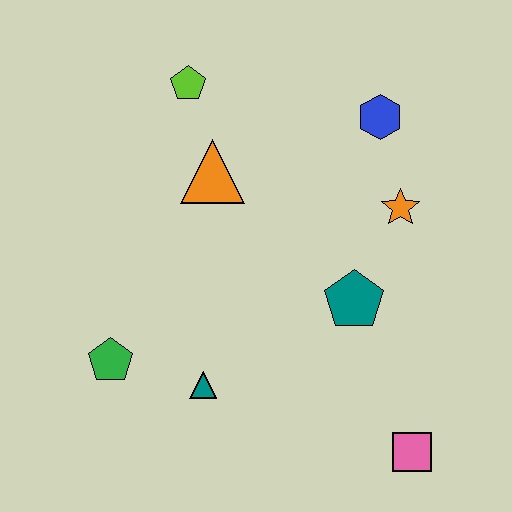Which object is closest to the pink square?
The teal pentagon is closest to the pink square.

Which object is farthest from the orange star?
The green pentagon is farthest from the orange star.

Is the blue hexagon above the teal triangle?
Yes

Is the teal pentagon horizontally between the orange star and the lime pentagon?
Yes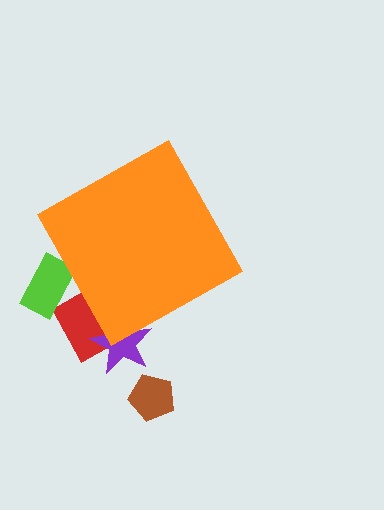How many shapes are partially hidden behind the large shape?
3 shapes are partially hidden.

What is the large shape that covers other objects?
An orange diamond.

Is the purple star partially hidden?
Yes, the purple star is partially hidden behind the orange diamond.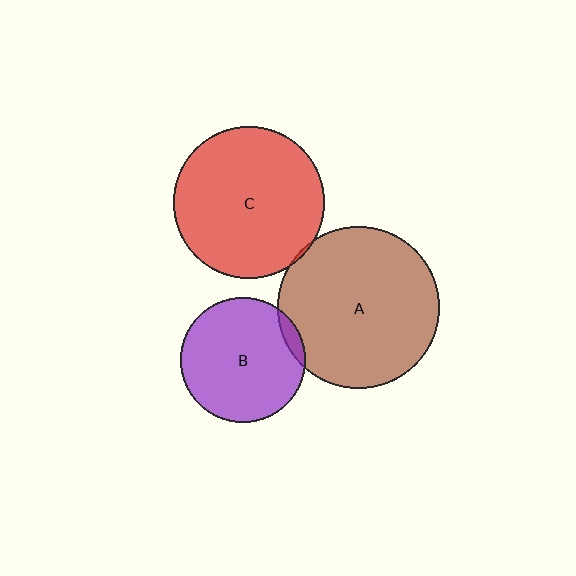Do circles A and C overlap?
Yes.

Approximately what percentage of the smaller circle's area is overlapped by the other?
Approximately 5%.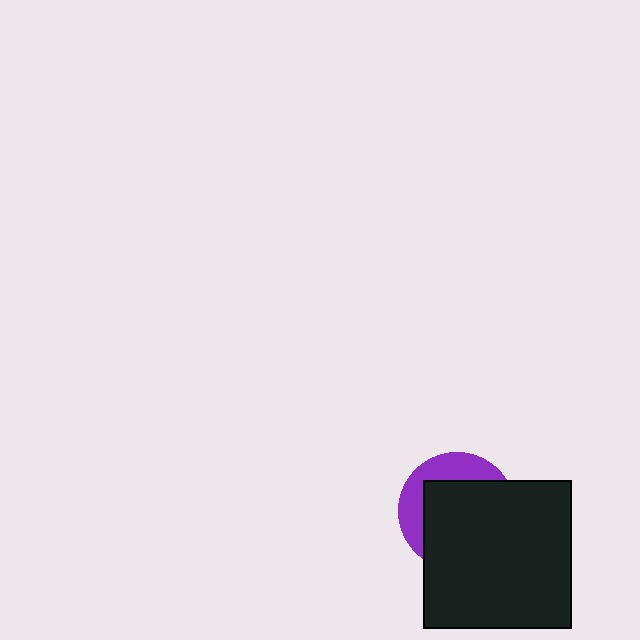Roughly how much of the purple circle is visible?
A small part of it is visible (roughly 32%).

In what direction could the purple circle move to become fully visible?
The purple circle could move toward the upper-left. That would shift it out from behind the black square entirely.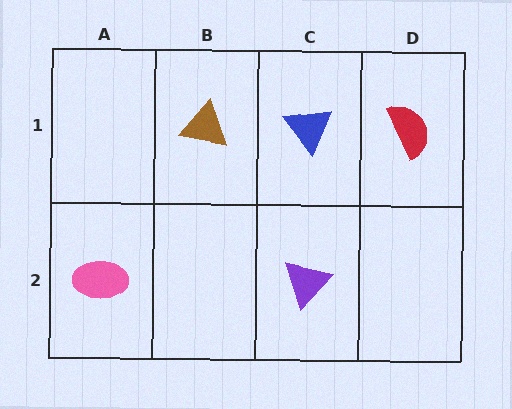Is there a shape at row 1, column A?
No, that cell is empty.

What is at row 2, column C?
A purple triangle.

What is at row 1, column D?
A red semicircle.